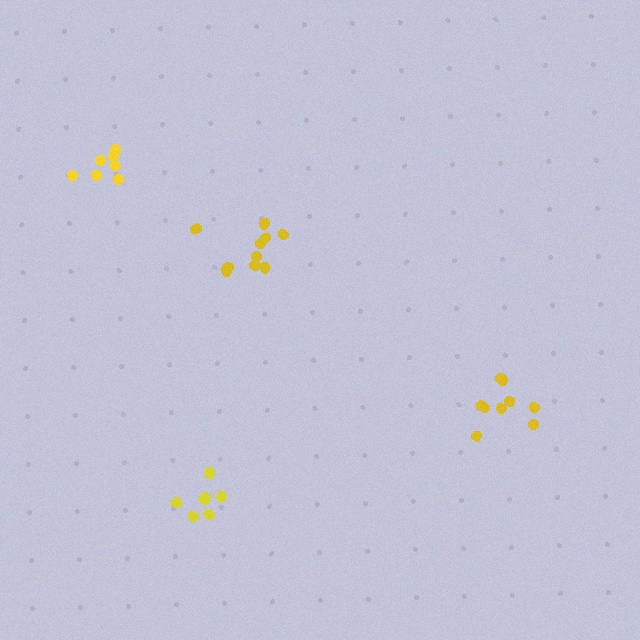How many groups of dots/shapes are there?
There are 4 groups.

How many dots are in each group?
Group 1: 7 dots, Group 2: 7 dots, Group 3: 10 dots, Group 4: 9 dots (33 total).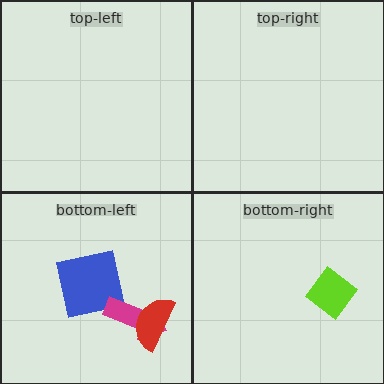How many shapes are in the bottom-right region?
1.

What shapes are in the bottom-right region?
The lime diamond.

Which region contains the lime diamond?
The bottom-right region.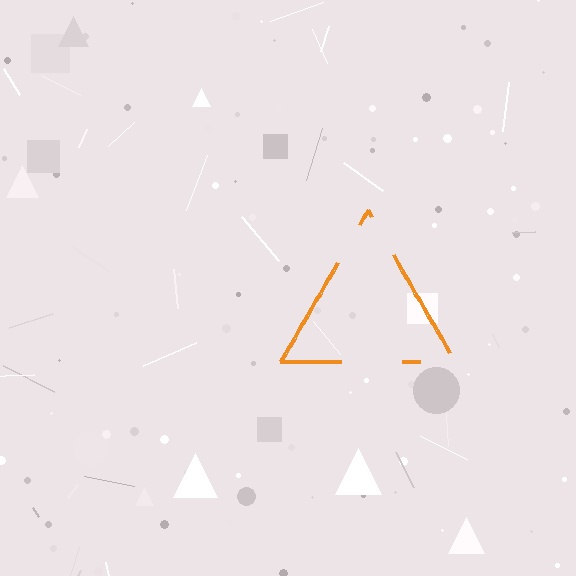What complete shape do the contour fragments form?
The contour fragments form a triangle.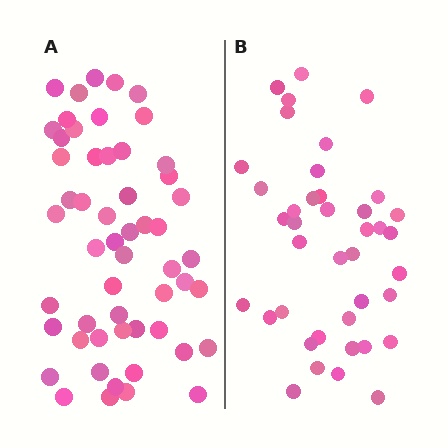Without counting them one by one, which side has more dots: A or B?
Region A (the left region) has more dots.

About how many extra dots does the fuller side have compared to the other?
Region A has approximately 15 more dots than region B.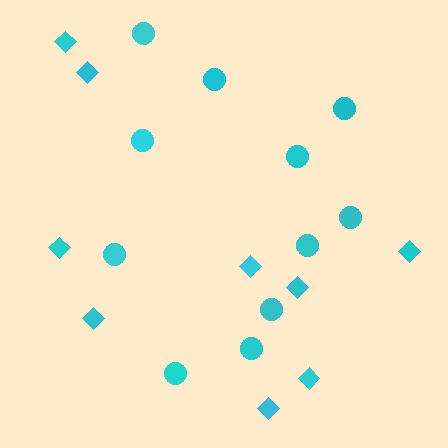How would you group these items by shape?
There are 2 groups: one group of diamonds (9) and one group of circles (11).